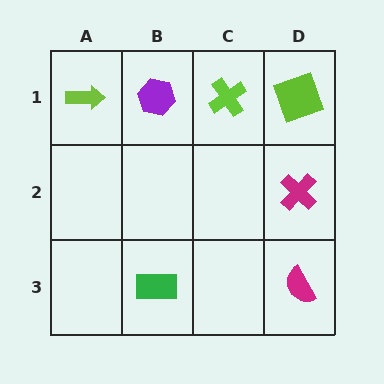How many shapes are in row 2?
1 shape.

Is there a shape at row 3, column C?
No, that cell is empty.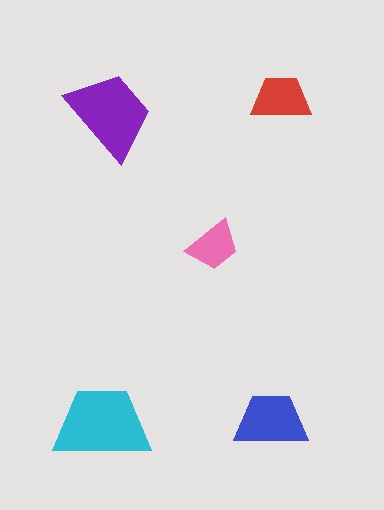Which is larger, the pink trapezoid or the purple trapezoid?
The purple one.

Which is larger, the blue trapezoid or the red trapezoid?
The blue one.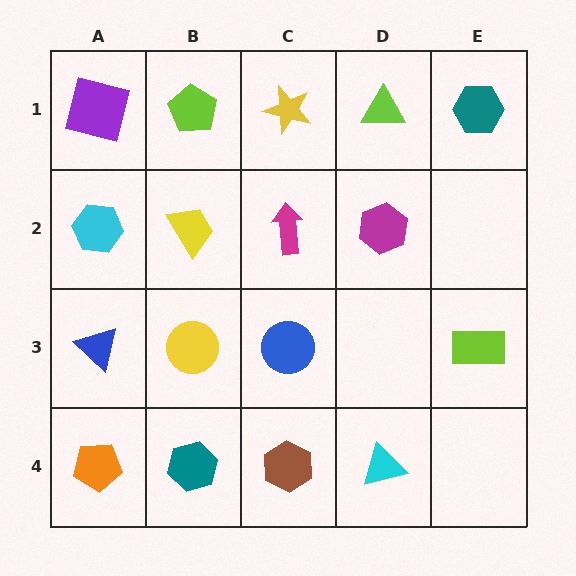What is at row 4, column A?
An orange pentagon.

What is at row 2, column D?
A magenta hexagon.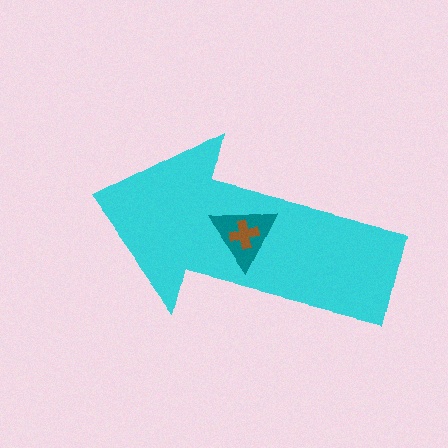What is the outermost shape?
The cyan arrow.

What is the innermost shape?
The brown cross.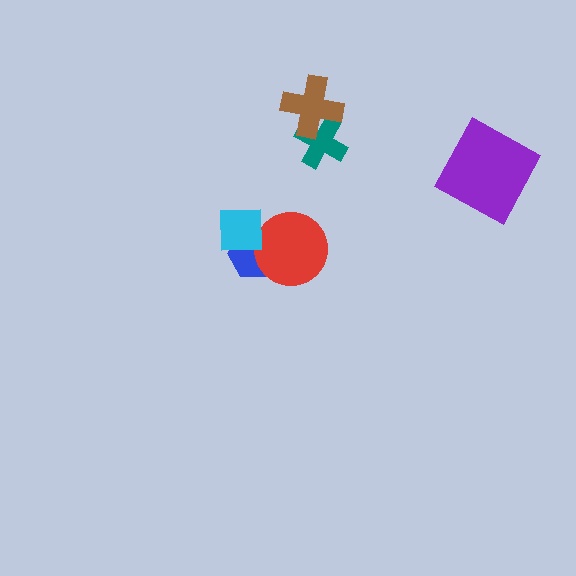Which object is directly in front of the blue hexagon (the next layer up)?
The red circle is directly in front of the blue hexagon.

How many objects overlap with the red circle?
2 objects overlap with the red circle.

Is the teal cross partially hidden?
Yes, it is partially covered by another shape.